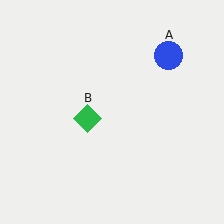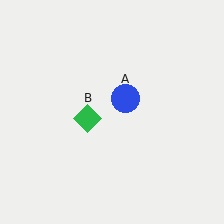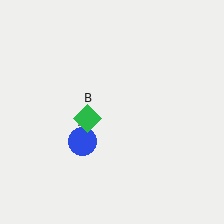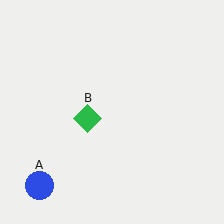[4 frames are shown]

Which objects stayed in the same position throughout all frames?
Green diamond (object B) remained stationary.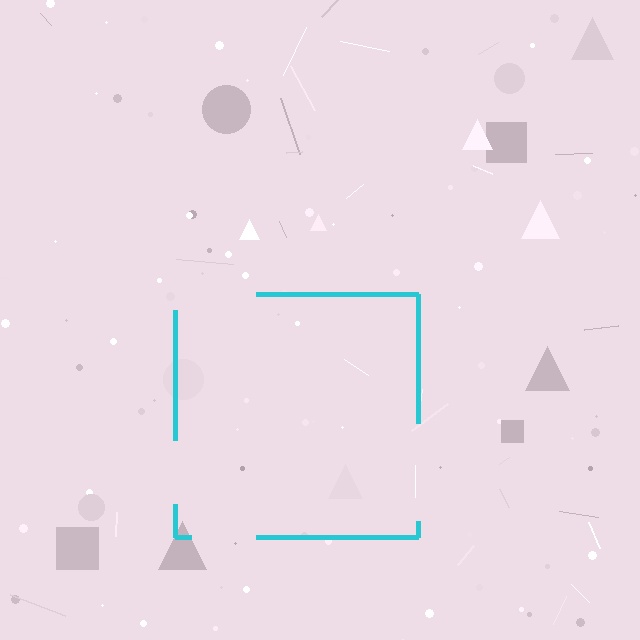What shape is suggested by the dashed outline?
The dashed outline suggests a square.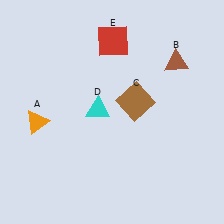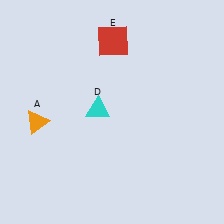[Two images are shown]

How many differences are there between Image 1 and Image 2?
There are 2 differences between the two images.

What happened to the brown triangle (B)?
The brown triangle (B) was removed in Image 2. It was in the top-right area of Image 1.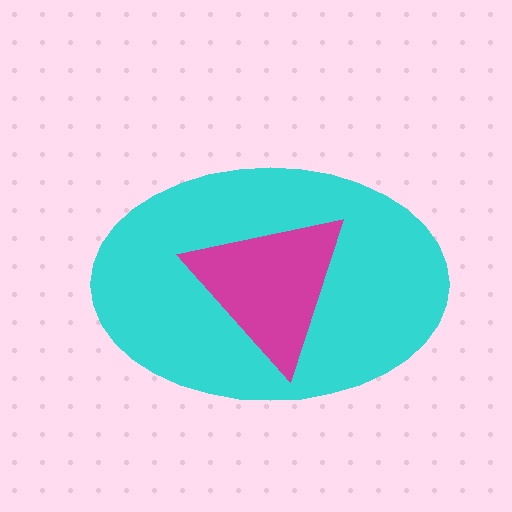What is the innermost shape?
The magenta triangle.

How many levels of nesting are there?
2.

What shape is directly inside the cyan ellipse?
The magenta triangle.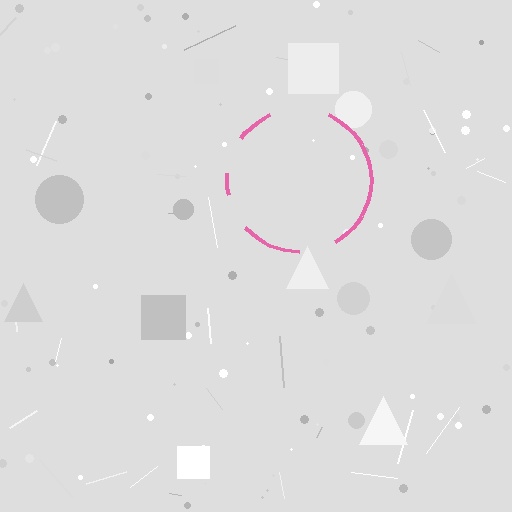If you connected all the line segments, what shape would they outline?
They would outline a circle.